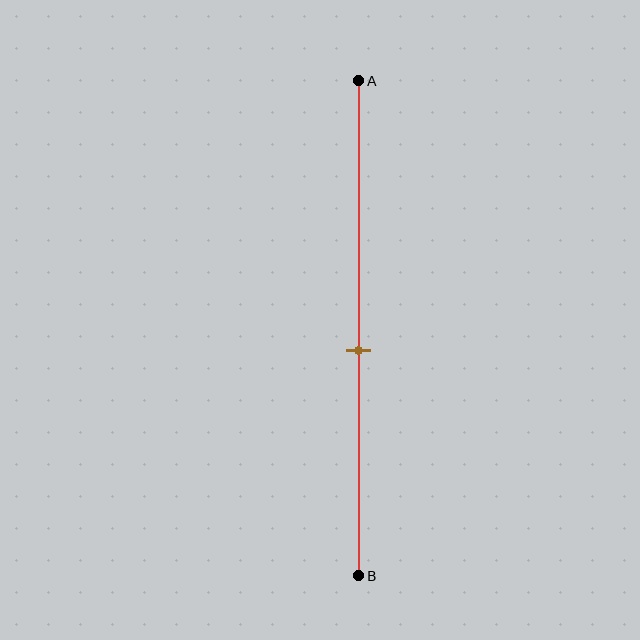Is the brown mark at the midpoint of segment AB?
No, the mark is at about 55% from A, not at the 50% midpoint.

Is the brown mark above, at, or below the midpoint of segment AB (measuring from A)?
The brown mark is below the midpoint of segment AB.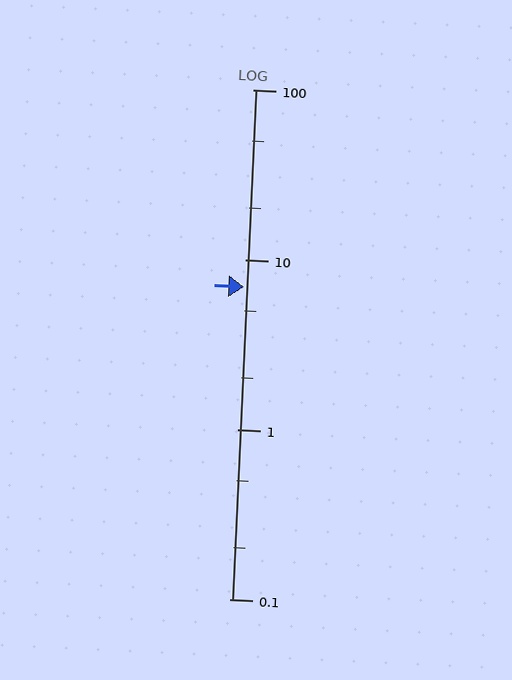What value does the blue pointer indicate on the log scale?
The pointer indicates approximately 6.9.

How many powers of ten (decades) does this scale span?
The scale spans 3 decades, from 0.1 to 100.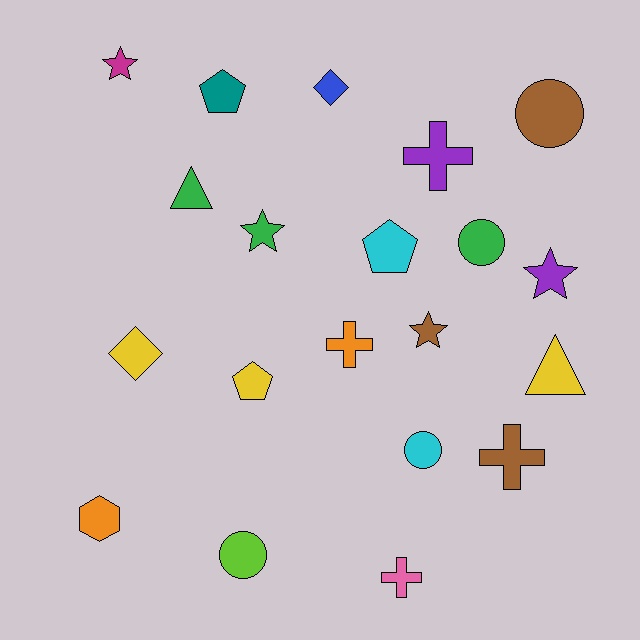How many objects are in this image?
There are 20 objects.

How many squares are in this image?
There are no squares.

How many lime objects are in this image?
There is 1 lime object.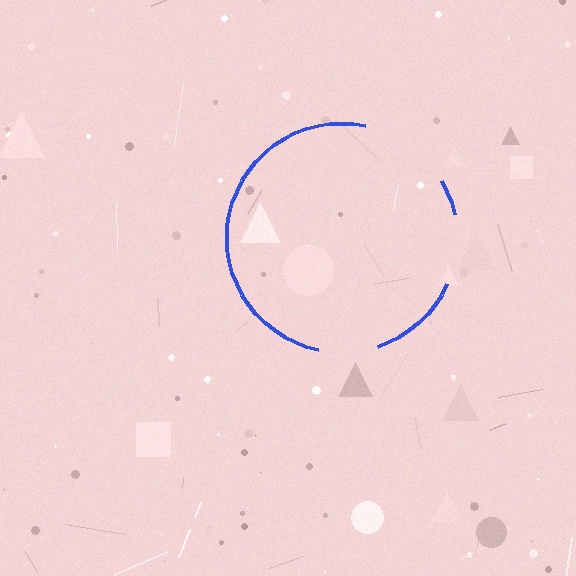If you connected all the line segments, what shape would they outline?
They would outline a circle.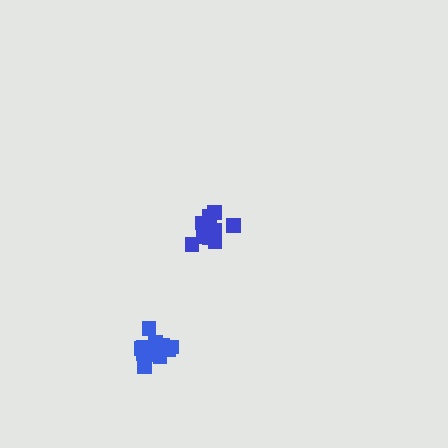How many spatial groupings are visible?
There are 2 spatial groupings.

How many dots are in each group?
Group 1: 14 dots, Group 2: 14 dots (28 total).